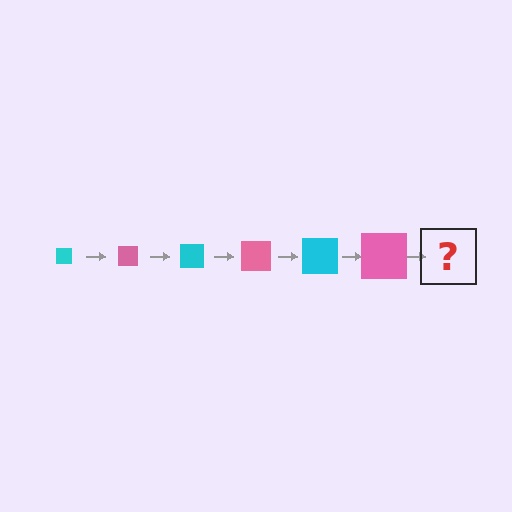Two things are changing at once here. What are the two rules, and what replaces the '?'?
The two rules are that the square grows larger each step and the color cycles through cyan and pink. The '?' should be a cyan square, larger than the previous one.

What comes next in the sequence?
The next element should be a cyan square, larger than the previous one.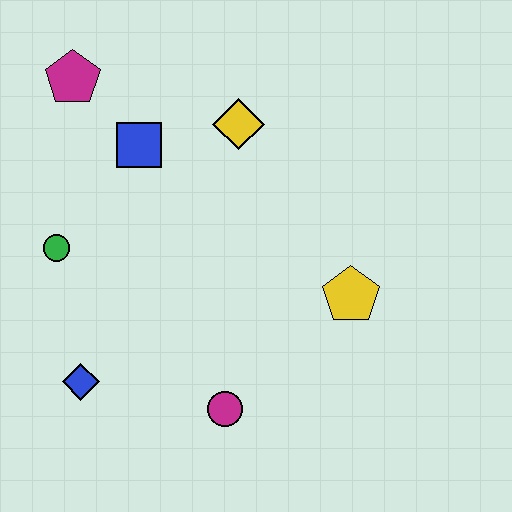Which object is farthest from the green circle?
The yellow pentagon is farthest from the green circle.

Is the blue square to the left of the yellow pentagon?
Yes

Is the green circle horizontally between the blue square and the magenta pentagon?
No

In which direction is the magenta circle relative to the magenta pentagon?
The magenta circle is below the magenta pentagon.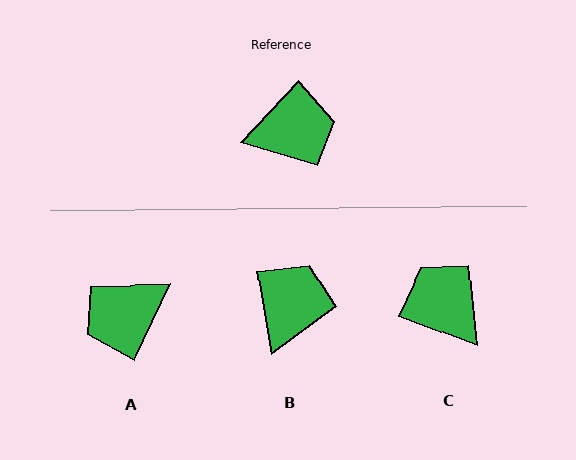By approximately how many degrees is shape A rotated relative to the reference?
Approximately 161 degrees clockwise.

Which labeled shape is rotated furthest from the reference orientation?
A, about 161 degrees away.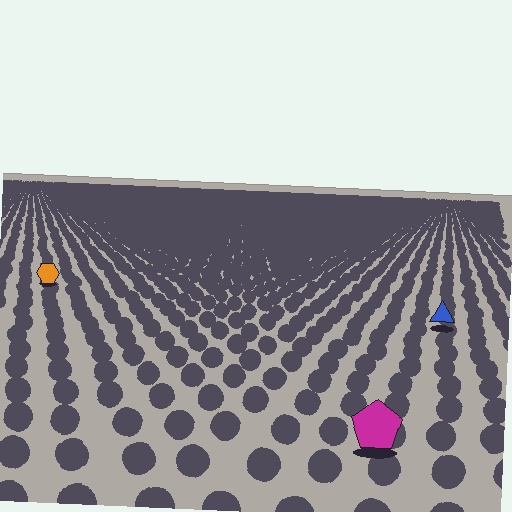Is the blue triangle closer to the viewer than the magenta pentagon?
No. The magenta pentagon is closer — you can tell from the texture gradient: the ground texture is coarser near it.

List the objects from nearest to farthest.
From nearest to farthest: the magenta pentagon, the blue triangle, the orange hexagon.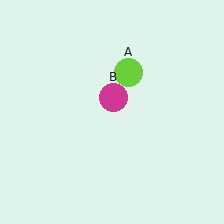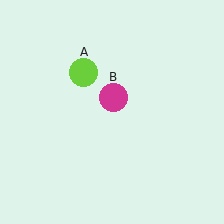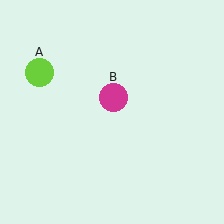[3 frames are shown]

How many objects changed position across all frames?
1 object changed position: lime circle (object A).